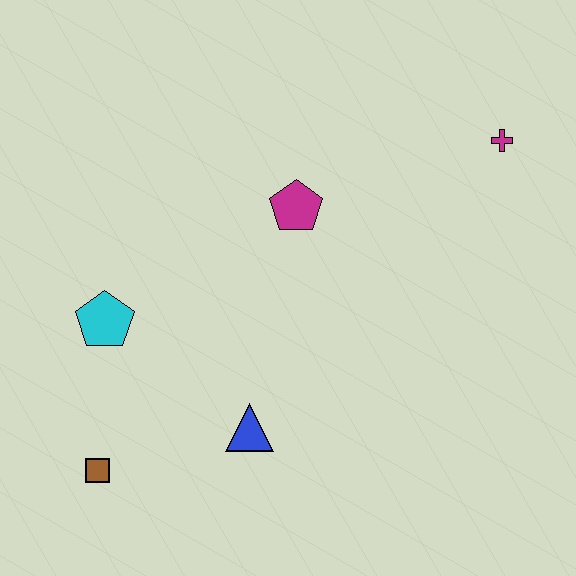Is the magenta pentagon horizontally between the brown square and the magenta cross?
Yes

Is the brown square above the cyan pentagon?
No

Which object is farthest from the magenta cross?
The brown square is farthest from the magenta cross.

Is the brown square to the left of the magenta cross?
Yes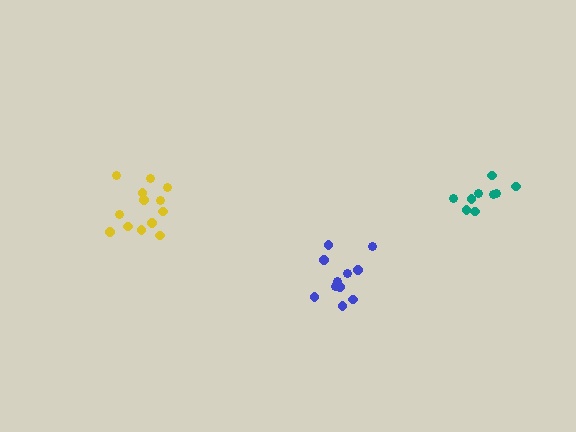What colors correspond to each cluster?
The clusters are colored: blue, teal, yellow.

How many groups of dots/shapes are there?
There are 3 groups.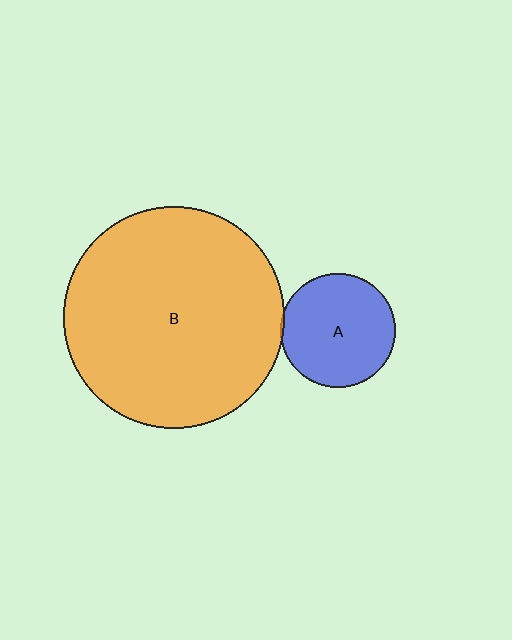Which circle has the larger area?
Circle B (orange).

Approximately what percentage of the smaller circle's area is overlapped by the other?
Approximately 5%.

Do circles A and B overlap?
Yes.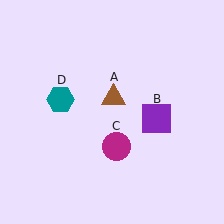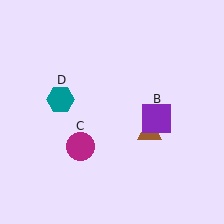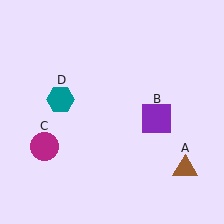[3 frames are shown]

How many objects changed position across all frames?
2 objects changed position: brown triangle (object A), magenta circle (object C).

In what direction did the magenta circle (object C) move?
The magenta circle (object C) moved left.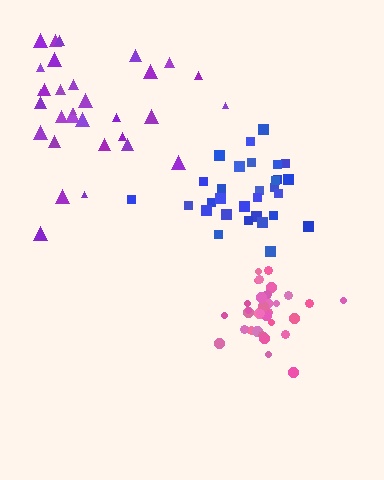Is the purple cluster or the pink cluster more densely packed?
Pink.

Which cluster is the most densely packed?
Pink.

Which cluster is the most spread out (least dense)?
Purple.